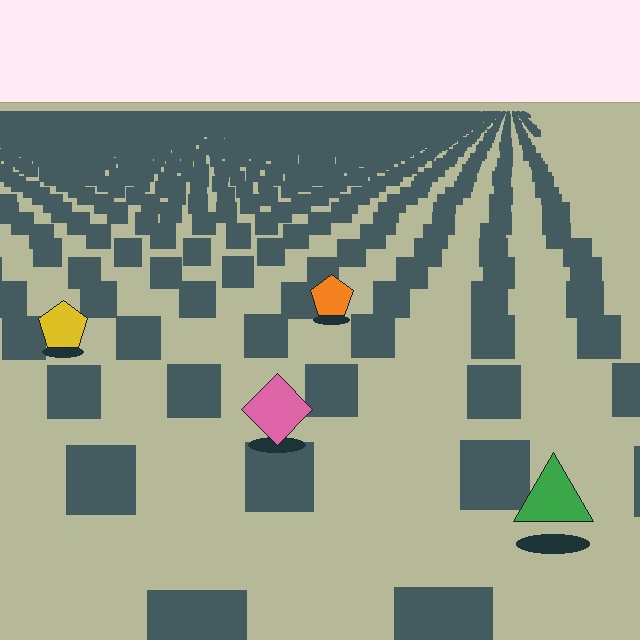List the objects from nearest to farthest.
From nearest to farthest: the green triangle, the pink diamond, the yellow pentagon, the orange pentagon.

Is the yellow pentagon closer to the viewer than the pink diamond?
No. The pink diamond is closer — you can tell from the texture gradient: the ground texture is coarser near it.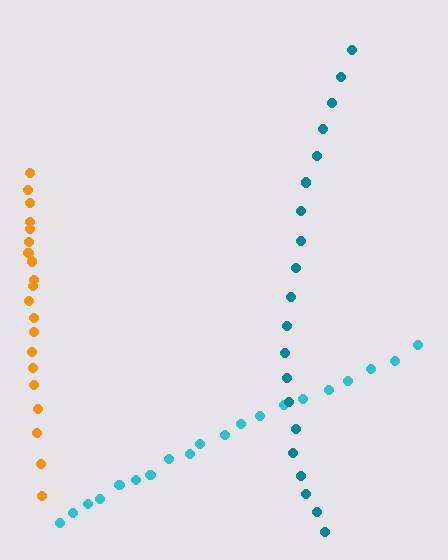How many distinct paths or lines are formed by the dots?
There are 3 distinct paths.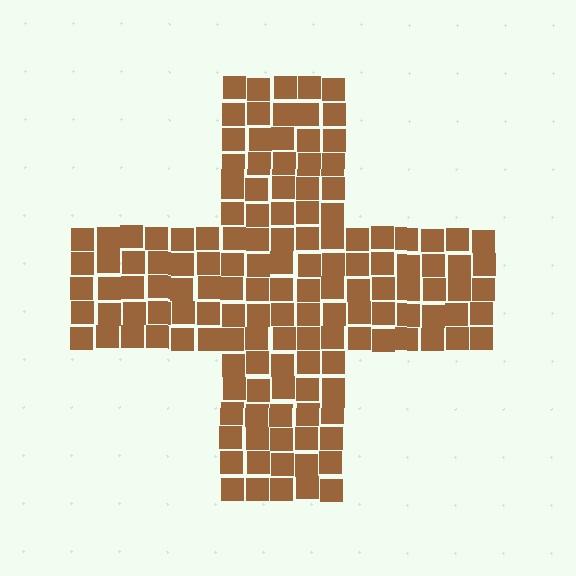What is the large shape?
The large shape is a cross.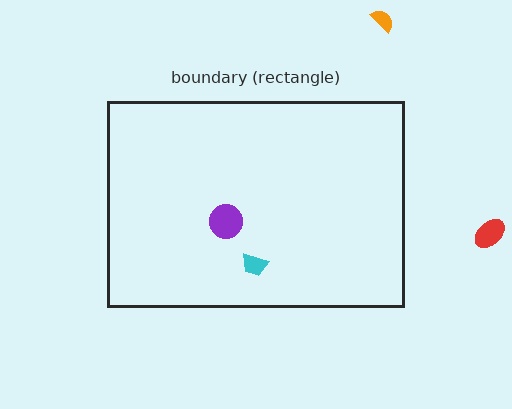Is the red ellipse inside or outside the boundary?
Outside.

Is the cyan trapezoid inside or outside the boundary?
Inside.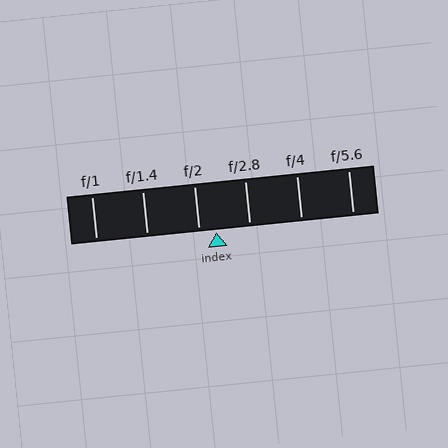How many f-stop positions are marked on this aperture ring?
There are 6 f-stop positions marked.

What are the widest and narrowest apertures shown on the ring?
The widest aperture shown is f/1 and the narrowest is f/5.6.